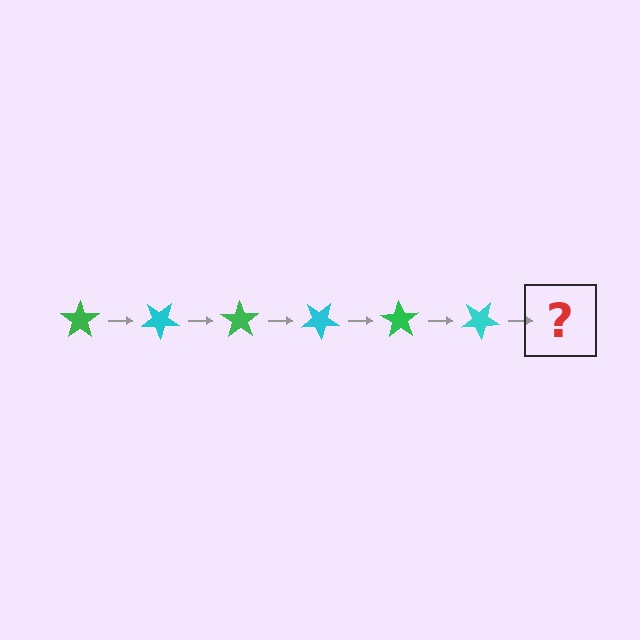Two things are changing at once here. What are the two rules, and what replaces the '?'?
The two rules are that it rotates 35 degrees each step and the color cycles through green and cyan. The '?' should be a green star, rotated 210 degrees from the start.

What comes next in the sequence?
The next element should be a green star, rotated 210 degrees from the start.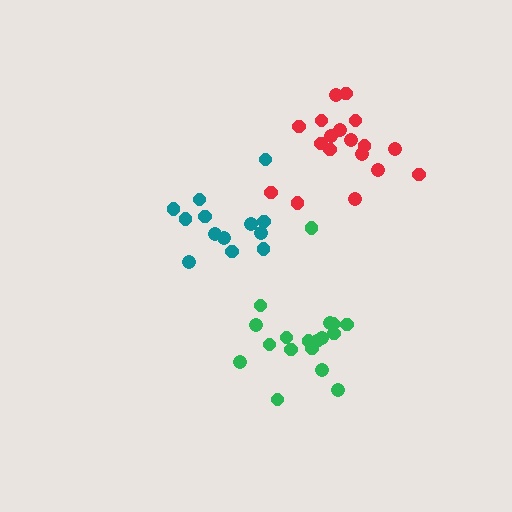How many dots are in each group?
Group 1: 18 dots, Group 2: 18 dots, Group 3: 13 dots (49 total).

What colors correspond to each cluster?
The clusters are colored: green, red, teal.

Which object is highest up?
The red cluster is topmost.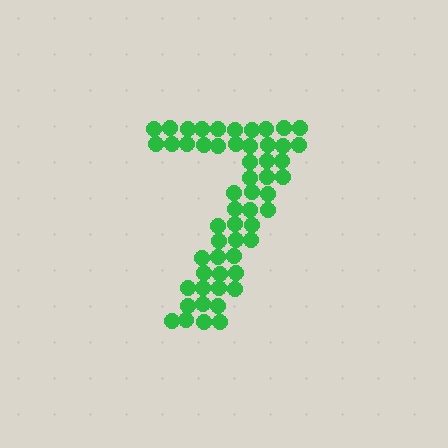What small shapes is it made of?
It is made of small circles.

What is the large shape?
The large shape is the digit 7.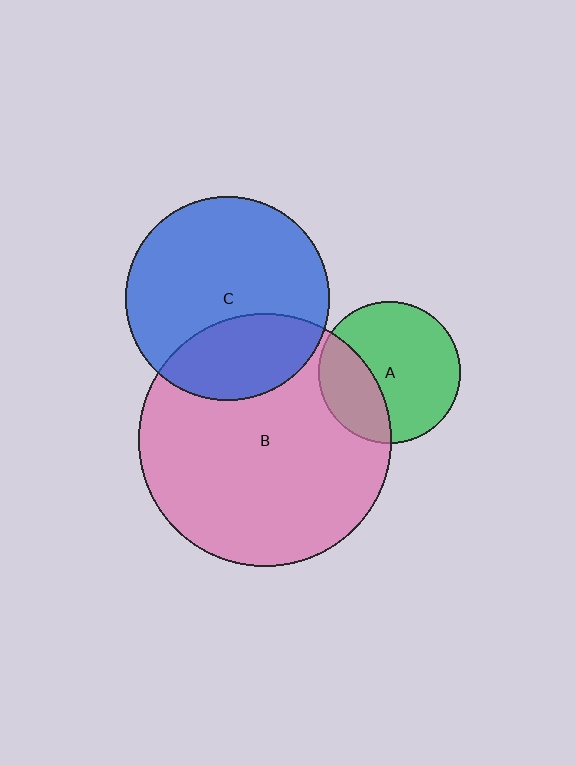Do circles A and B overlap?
Yes.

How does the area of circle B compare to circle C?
Approximately 1.5 times.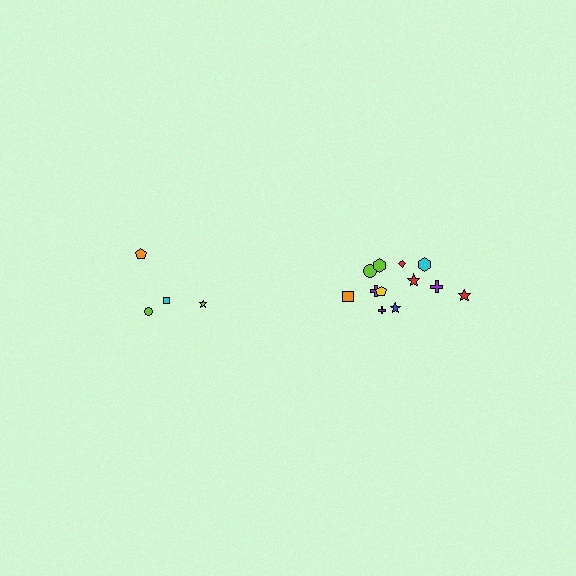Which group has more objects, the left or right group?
The right group.